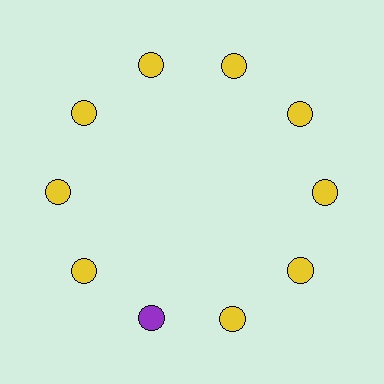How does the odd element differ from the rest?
It has a different color: purple instead of yellow.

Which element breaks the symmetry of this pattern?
The purple circle at roughly the 7 o'clock position breaks the symmetry. All other shapes are yellow circles.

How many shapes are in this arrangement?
There are 10 shapes arranged in a ring pattern.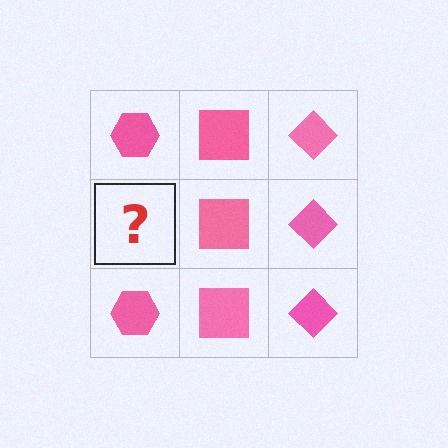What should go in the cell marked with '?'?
The missing cell should contain a pink hexagon.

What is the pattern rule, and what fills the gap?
The rule is that each column has a consistent shape. The gap should be filled with a pink hexagon.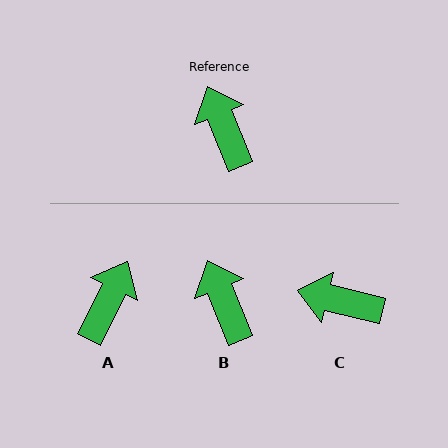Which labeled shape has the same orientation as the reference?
B.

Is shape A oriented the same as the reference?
No, it is off by about 48 degrees.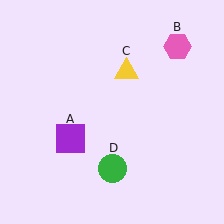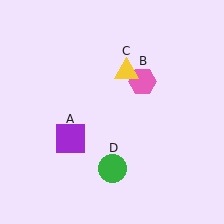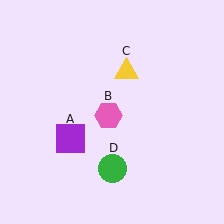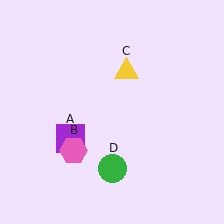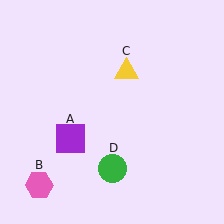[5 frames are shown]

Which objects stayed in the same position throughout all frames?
Purple square (object A) and yellow triangle (object C) and green circle (object D) remained stationary.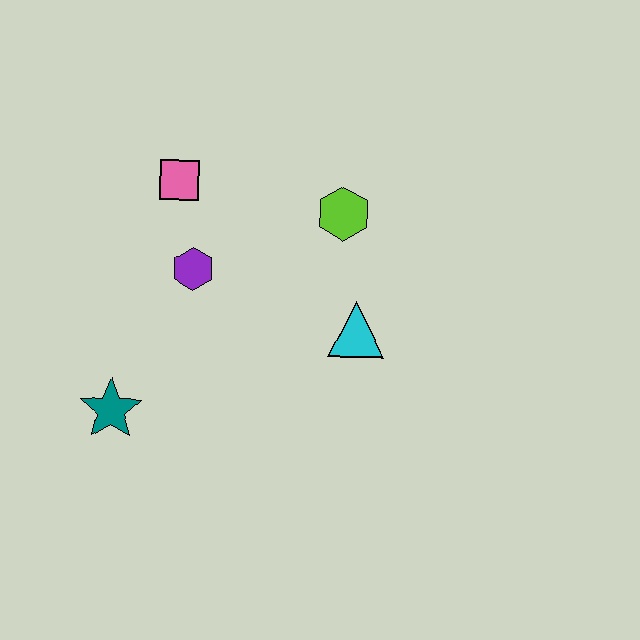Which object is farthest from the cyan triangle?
The teal star is farthest from the cyan triangle.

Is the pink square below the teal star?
No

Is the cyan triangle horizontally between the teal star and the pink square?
No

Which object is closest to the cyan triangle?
The lime hexagon is closest to the cyan triangle.